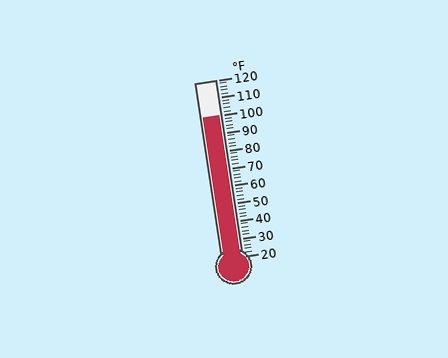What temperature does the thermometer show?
The thermometer shows approximately 100°F.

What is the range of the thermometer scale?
The thermometer scale ranges from 20°F to 120°F.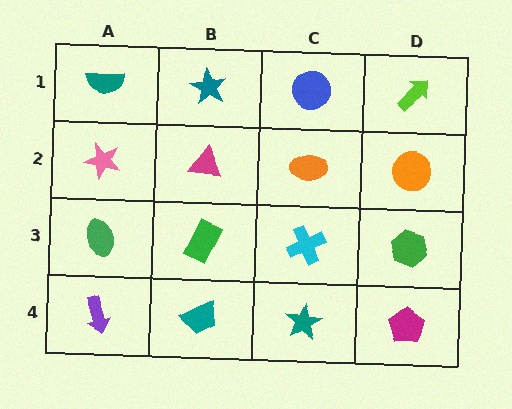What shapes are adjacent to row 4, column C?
A cyan cross (row 3, column C), a teal trapezoid (row 4, column B), a magenta pentagon (row 4, column D).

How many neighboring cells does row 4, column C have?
3.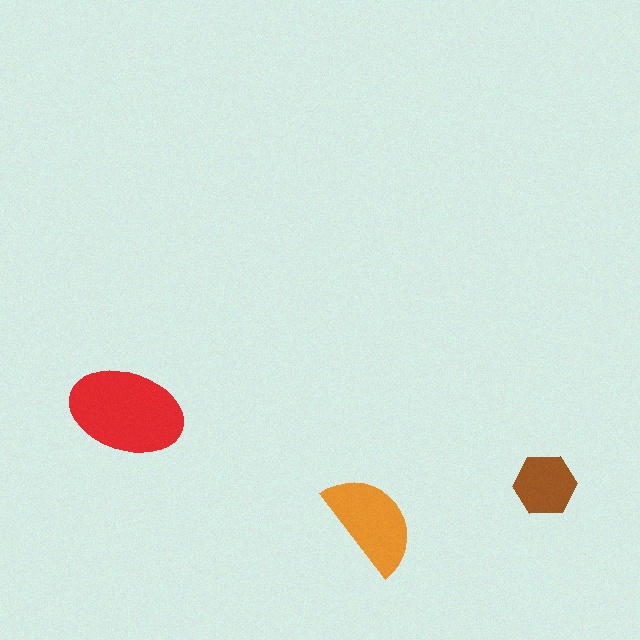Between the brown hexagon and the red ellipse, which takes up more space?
The red ellipse.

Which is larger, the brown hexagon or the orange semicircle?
The orange semicircle.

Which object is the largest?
The red ellipse.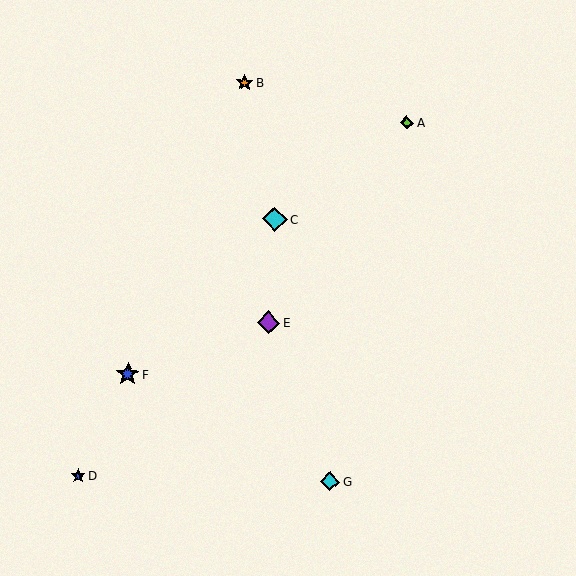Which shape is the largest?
The cyan diamond (labeled C) is the largest.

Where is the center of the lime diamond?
The center of the lime diamond is at (407, 123).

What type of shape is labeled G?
Shape G is a cyan diamond.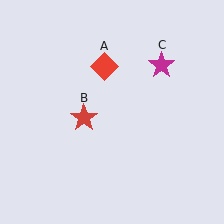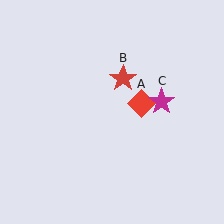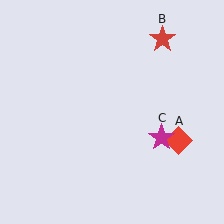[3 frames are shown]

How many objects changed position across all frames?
3 objects changed position: red diamond (object A), red star (object B), magenta star (object C).